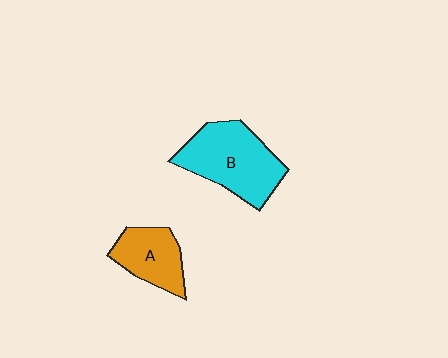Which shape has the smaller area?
Shape A (orange).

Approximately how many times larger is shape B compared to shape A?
Approximately 1.7 times.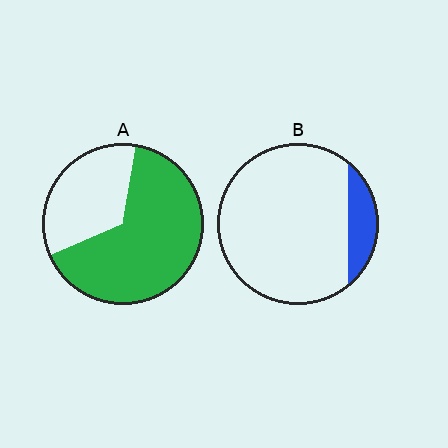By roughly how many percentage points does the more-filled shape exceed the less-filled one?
By roughly 55 percentage points (A over B).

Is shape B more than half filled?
No.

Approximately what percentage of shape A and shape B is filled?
A is approximately 65% and B is approximately 15%.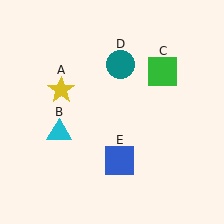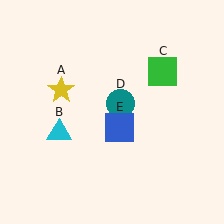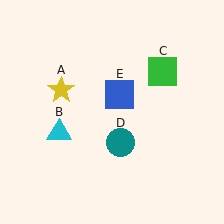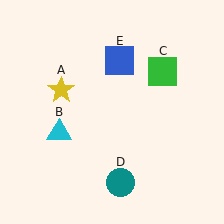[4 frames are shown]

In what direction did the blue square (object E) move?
The blue square (object E) moved up.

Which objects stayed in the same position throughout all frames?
Yellow star (object A) and cyan triangle (object B) and green square (object C) remained stationary.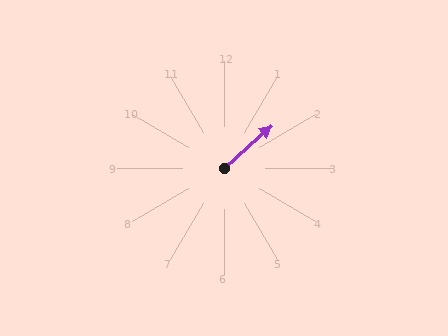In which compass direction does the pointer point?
Northeast.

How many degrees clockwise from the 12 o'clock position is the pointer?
Approximately 48 degrees.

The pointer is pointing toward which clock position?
Roughly 2 o'clock.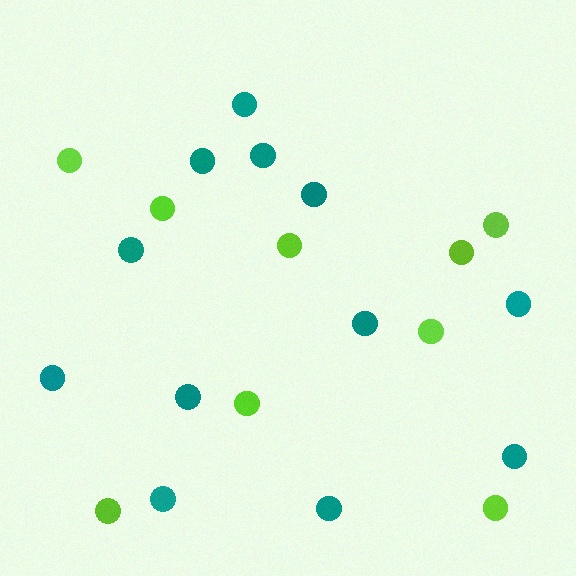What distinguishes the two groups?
There are 2 groups: one group of lime circles (9) and one group of teal circles (12).